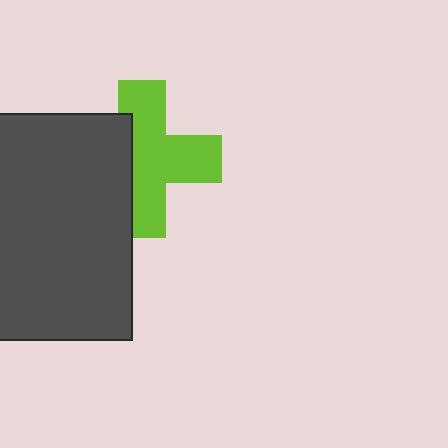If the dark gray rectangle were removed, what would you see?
You would see the complete lime cross.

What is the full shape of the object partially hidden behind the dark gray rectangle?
The partially hidden object is a lime cross.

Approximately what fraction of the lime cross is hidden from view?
Roughly 36% of the lime cross is hidden behind the dark gray rectangle.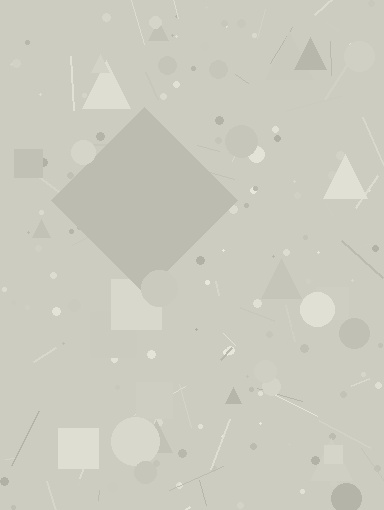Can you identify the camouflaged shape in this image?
The camouflaged shape is a diamond.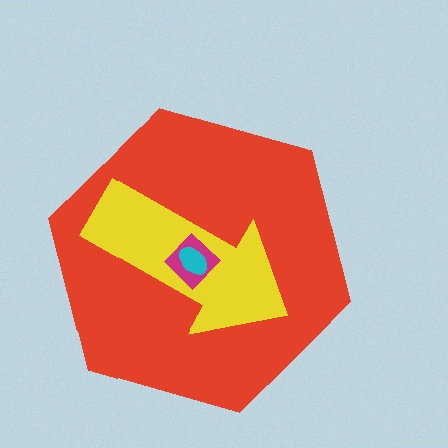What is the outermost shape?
The red hexagon.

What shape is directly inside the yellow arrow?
The magenta diamond.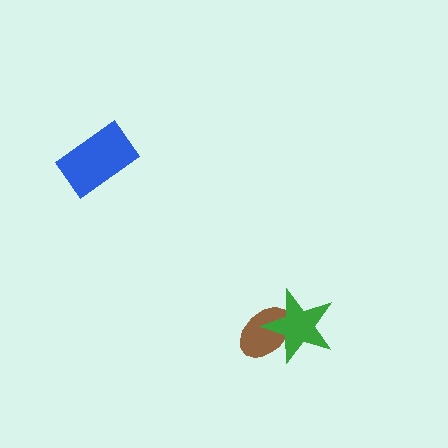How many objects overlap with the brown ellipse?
1 object overlaps with the brown ellipse.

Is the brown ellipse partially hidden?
Yes, it is partially covered by another shape.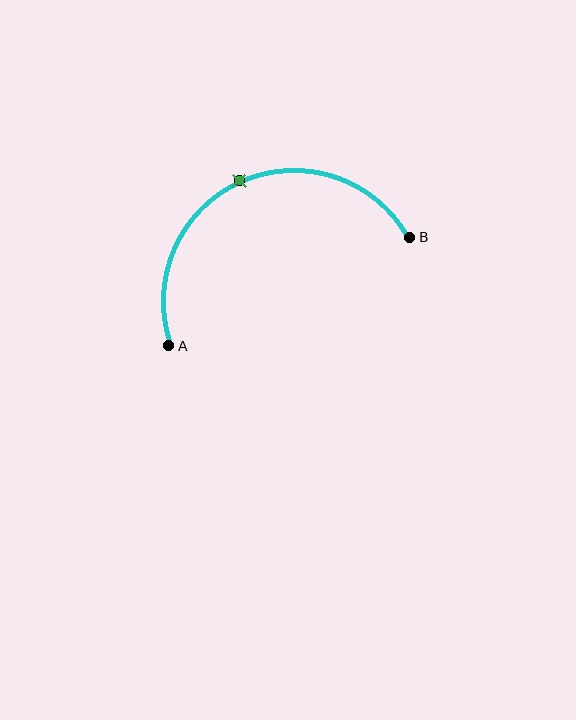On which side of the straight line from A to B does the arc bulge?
The arc bulges above the straight line connecting A and B.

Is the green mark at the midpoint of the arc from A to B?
Yes. The green mark lies on the arc at equal arc-length from both A and B — it is the arc midpoint.